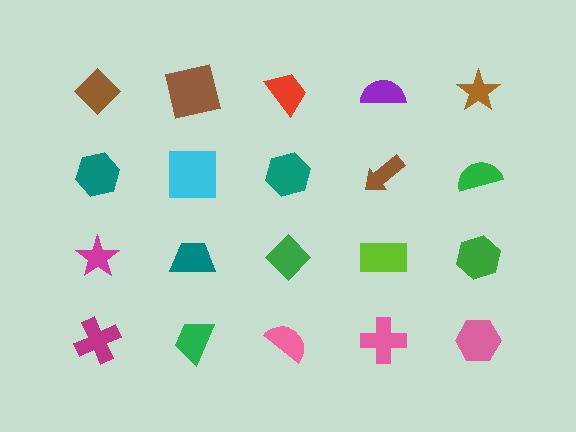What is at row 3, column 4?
A lime rectangle.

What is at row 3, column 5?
A green hexagon.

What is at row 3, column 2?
A teal trapezoid.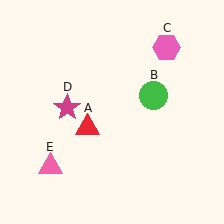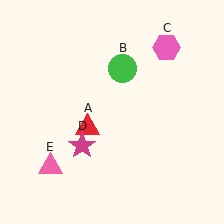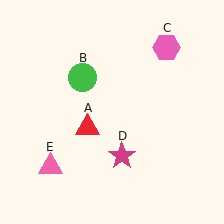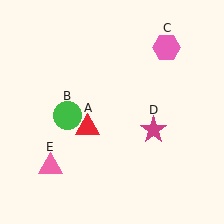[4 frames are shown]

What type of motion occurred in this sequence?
The green circle (object B), magenta star (object D) rotated counterclockwise around the center of the scene.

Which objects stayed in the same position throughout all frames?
Red triangle (object A) and pink hexagon (object C) and pink triangle (object E) remained stationary.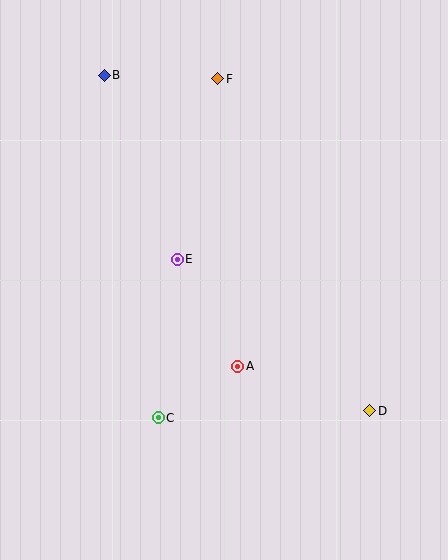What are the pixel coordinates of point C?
Point C is at (158, 418).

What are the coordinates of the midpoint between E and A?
The midpoint between E and A is at (208, 313).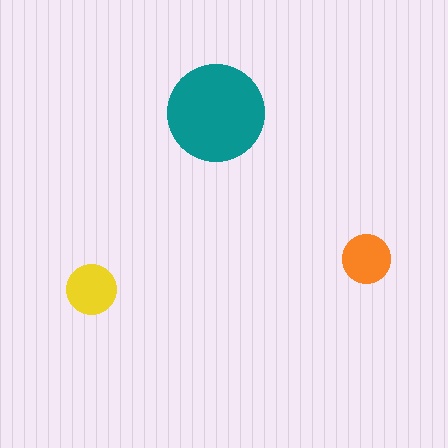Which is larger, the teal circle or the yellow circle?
The teal one.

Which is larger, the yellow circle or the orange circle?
The yellow one.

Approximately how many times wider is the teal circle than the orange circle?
About 2 times wider.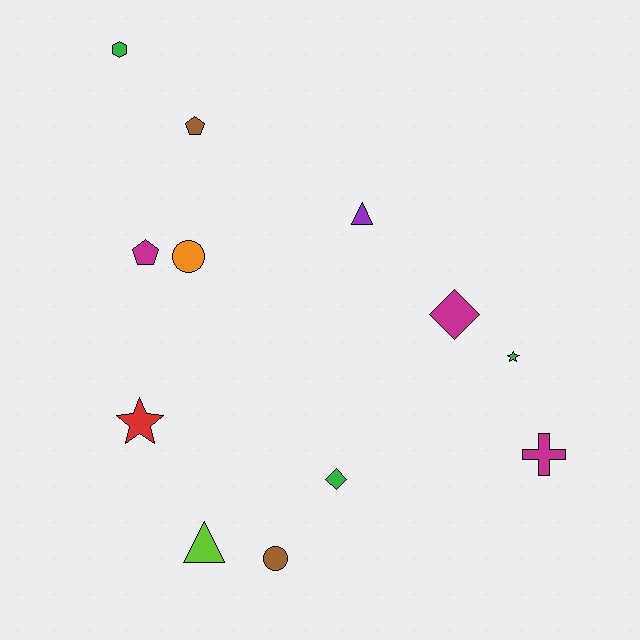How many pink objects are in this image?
There are no pink objects.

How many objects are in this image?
There are 12 objects.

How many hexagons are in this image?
There is 1 hexagon.